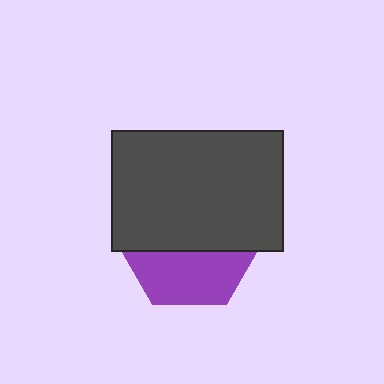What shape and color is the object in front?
The object in front is a dark gray rectangle.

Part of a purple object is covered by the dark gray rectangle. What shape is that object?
It is a hexagon.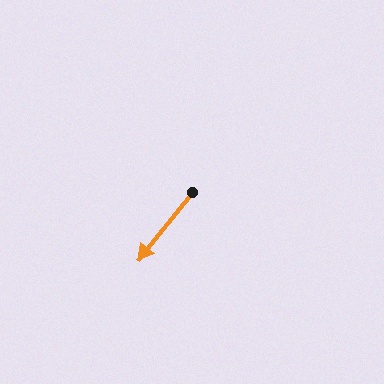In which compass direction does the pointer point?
Southwest.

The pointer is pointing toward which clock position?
Roughly 7 o'clock.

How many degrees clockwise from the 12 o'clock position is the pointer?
Approximately 218 degrees.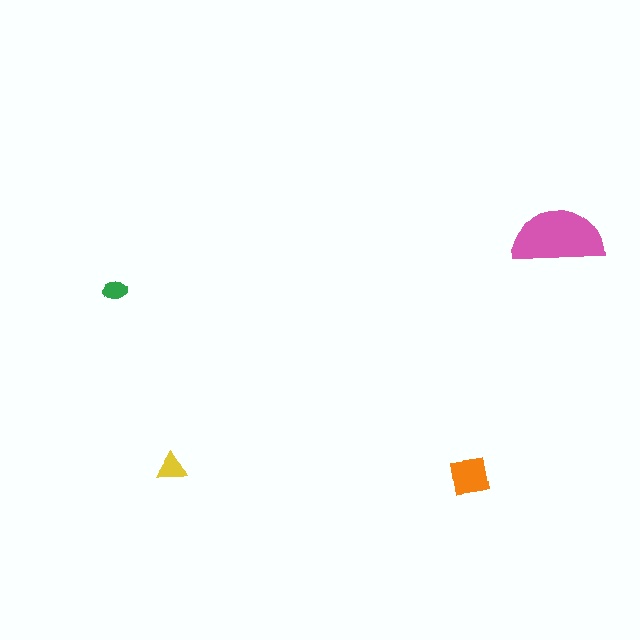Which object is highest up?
The pink semicircle is topmost.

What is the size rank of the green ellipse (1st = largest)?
4th.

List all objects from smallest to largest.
The green ellipse, the yellow triangle, the orange square, the pink semicircle.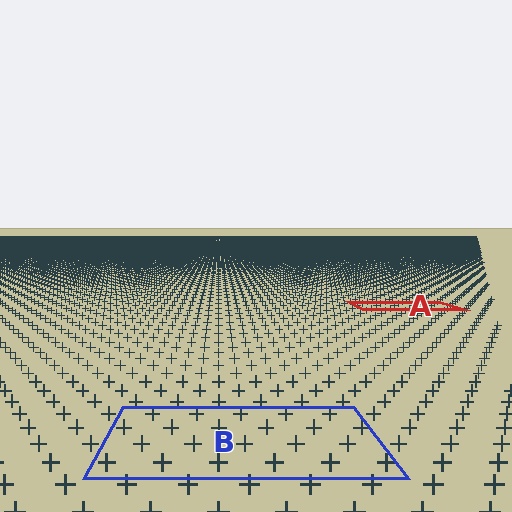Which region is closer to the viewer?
Region B is closer. The texture elements there are larger and more spread out.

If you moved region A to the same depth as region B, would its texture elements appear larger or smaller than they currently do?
They would appear larger. At a closer depth, the same texture elements are projected at a bigger on-screen size.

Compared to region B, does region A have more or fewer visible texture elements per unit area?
Region A has more texture elements per unit area — they are packed more densely because it is farther away.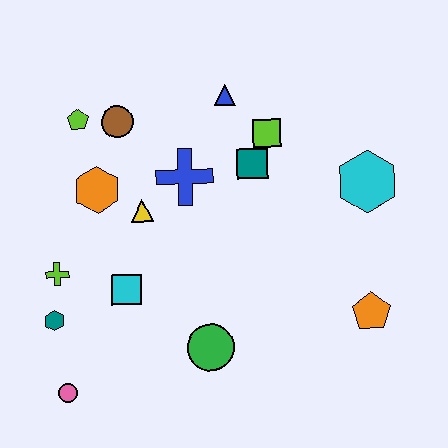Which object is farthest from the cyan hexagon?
The pink circle is farthest from the cyan hexagon.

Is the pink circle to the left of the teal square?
Yes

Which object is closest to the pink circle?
The teal hexagon is closest to the pink circle.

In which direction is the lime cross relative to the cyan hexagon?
The lime cross is to the left of the cyan hexagon.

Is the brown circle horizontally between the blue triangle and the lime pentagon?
Yes